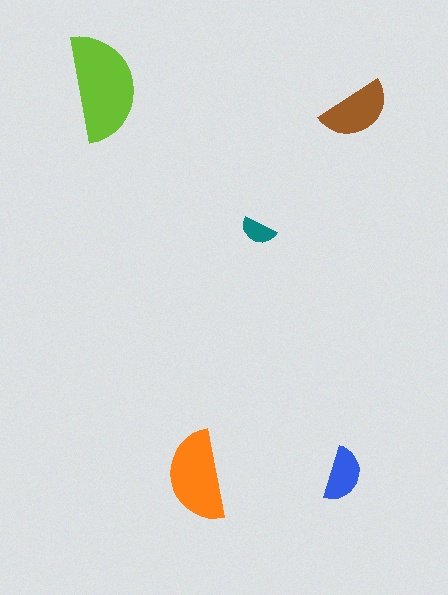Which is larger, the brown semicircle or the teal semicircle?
The brown one.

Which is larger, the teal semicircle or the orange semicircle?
The orange one.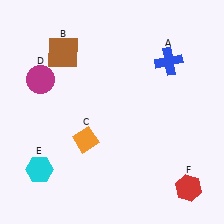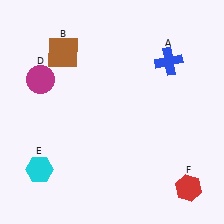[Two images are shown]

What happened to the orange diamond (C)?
The orange diamond (C) was removed in Image 2. It was in the bottom-left area of Image 1.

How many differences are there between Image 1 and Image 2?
There is 1 difference between the two images.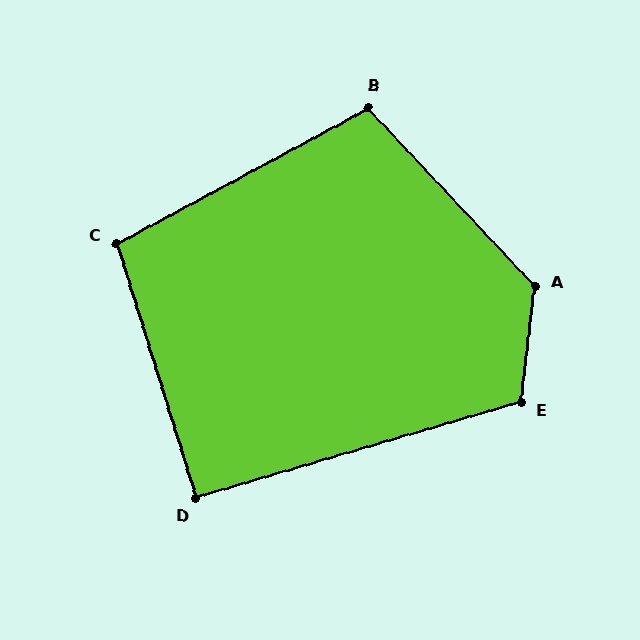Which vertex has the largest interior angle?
A, at approximately 130 degrees.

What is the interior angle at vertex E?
Approximately 113 degrees (obtuse).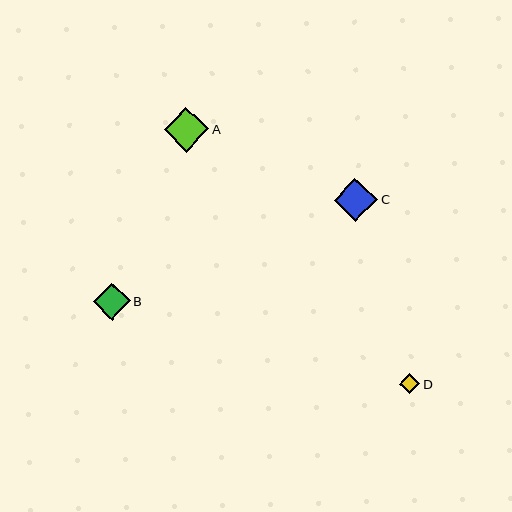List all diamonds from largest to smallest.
From largest to smallest: A, C, B, D.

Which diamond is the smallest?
Diamond D is the smallest with a size of approximately 20 pixels.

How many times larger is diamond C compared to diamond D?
Diamond C is approximately 2.2 times the size of diamond D.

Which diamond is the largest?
Diamond A is the largest with a size of approximately 45 pixels.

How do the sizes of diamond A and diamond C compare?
Diamond A and diamond C are approximately the same size.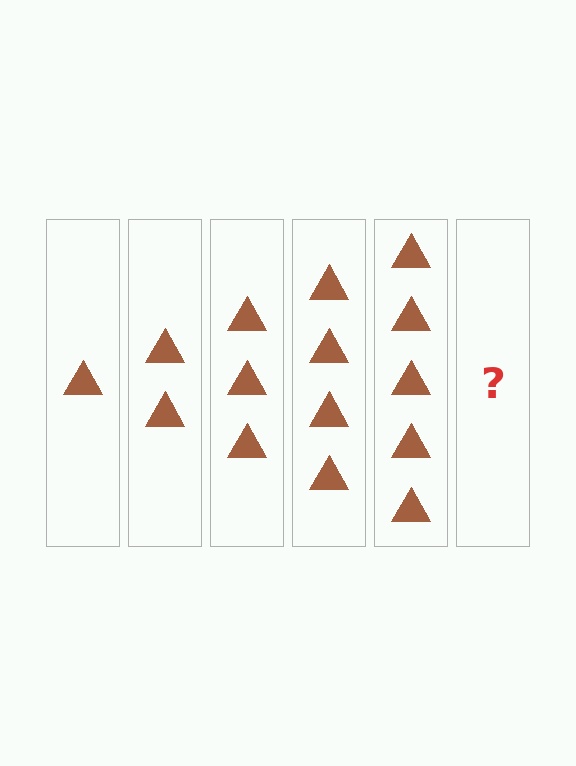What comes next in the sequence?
The next element should be 6 triangles.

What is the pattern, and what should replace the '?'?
The pattern is that each step adds one more triangle. The '?' should be 6 triangles.